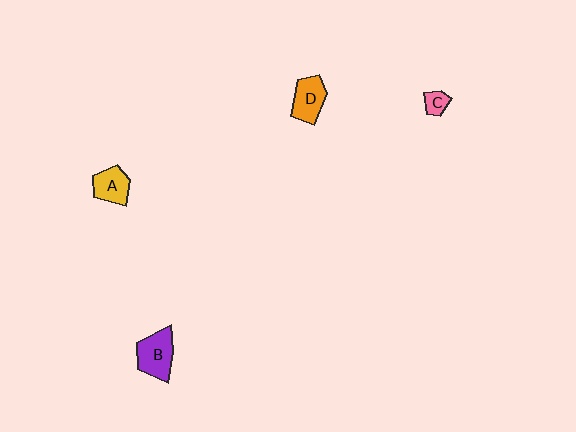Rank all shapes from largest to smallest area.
From largest to smallest: B (purple), D (orange), A (yellow), C (pink).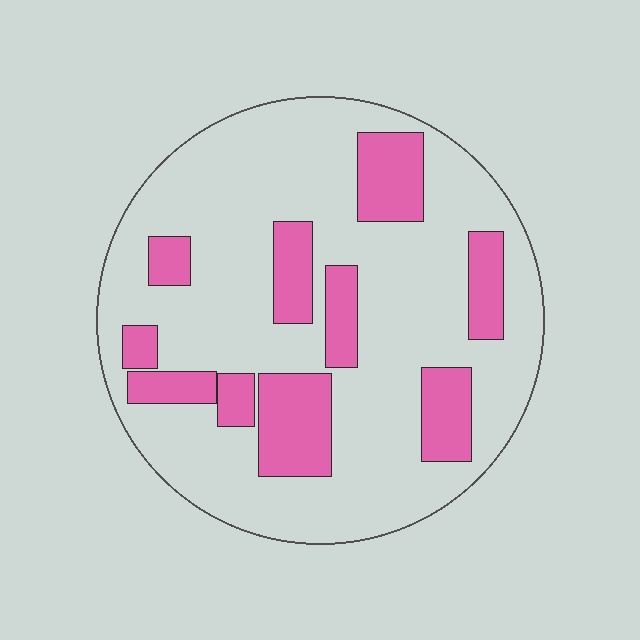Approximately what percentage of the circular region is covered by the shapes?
Approximately 25%.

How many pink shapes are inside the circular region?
10.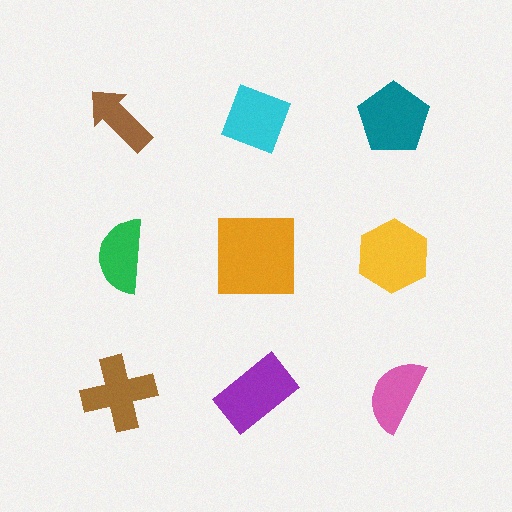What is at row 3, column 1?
A brown cross.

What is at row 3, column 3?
A pink semicircle.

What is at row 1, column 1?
A brown arrow.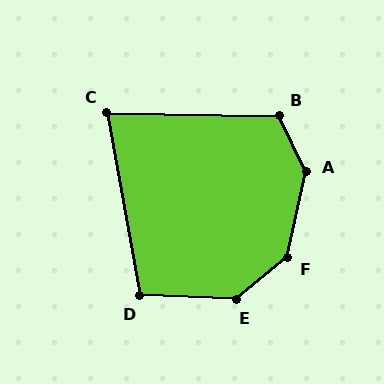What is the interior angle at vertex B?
Approximately 116 degrees (obtuse).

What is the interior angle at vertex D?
Approximately 102 degrees (obtuse).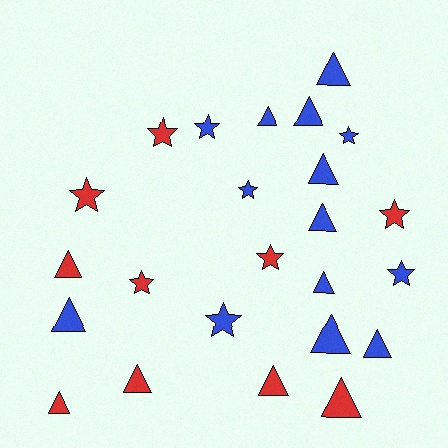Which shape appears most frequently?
Triangle, with 14 objects.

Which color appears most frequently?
Blue, with 14 objects.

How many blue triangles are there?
There are 9 blue triangles.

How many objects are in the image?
There are 24 objects.